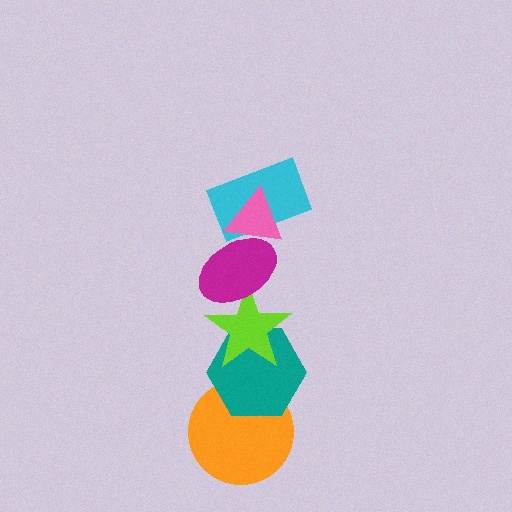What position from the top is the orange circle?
The orange circle is 6th from the top.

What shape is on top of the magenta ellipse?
The cyan rectangle is on top of the magenta ellipse.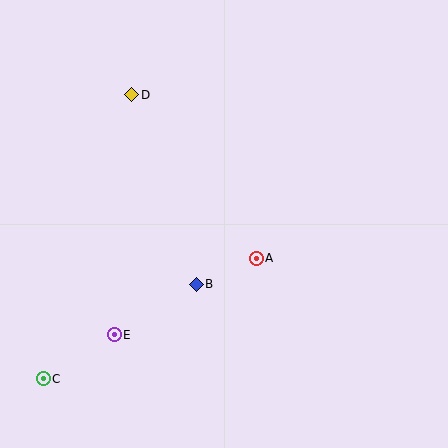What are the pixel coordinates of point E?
Point E is at (114, 335).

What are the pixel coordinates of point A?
Point A is at (256, 258).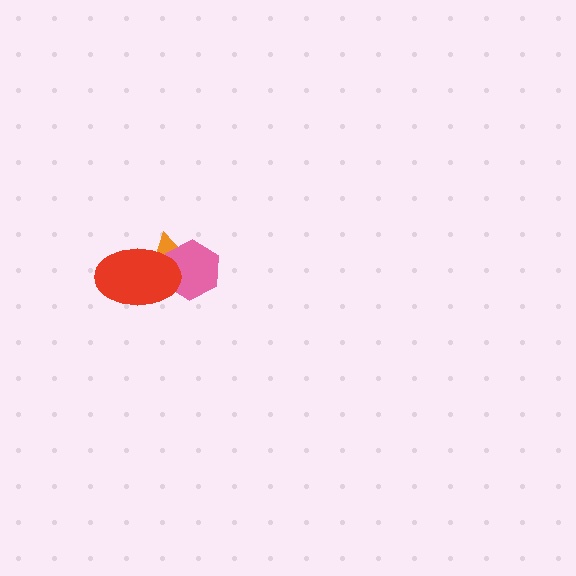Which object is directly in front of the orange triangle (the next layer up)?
The pink hexagon is directly in front of the orange triangle.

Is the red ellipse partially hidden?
No, no other shape covers it.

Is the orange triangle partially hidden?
Yes, it is partially covered by another shape.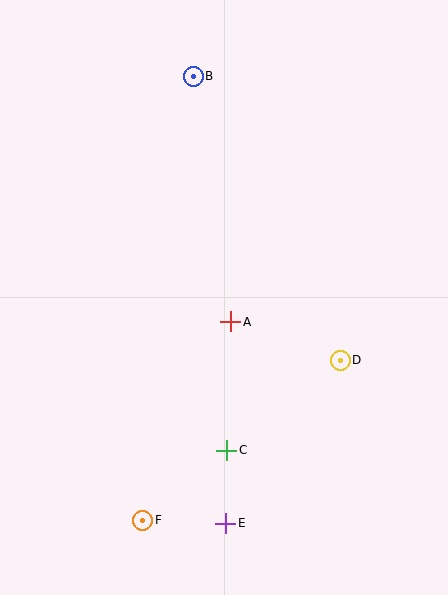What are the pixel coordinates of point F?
Point F is at (143, 520).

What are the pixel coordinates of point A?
Point A is at (231, 322).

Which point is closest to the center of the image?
Point A at (231, 322) is closest to the center.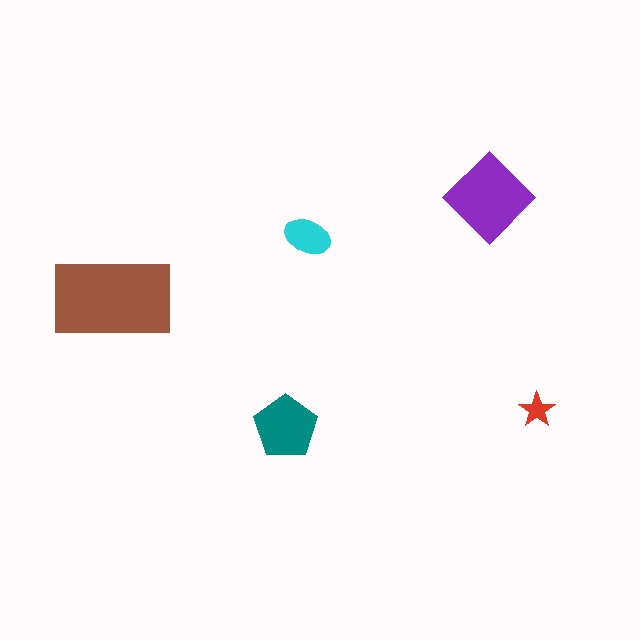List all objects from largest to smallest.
The brown rectangle, the purple diamond, the teal pentagon, the cyan ellipse, the red star.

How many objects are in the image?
There are 5 objects in the image.